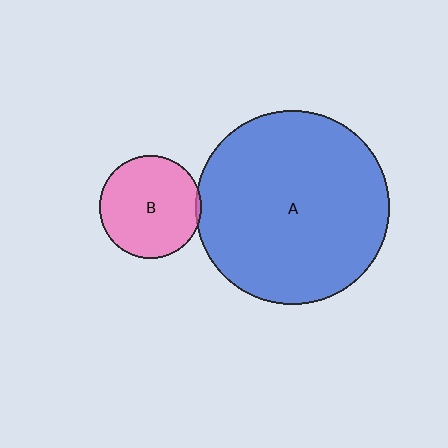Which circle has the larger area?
Circle A (blue).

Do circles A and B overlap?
Yes.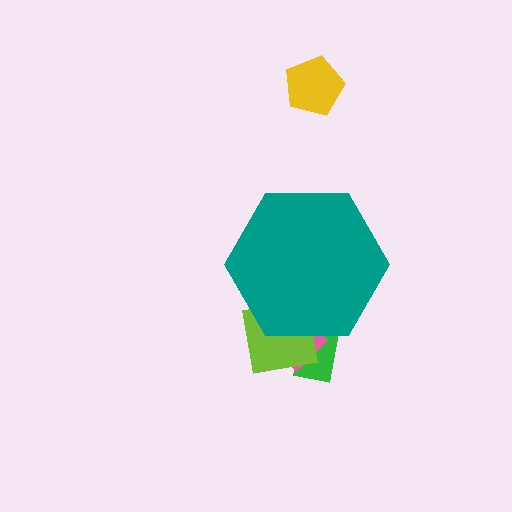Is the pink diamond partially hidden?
Yes, the pink diamond is partially hidden behind the teal hexagon.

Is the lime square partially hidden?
Yes, the lime square is partially hidden behind the teal hexagon.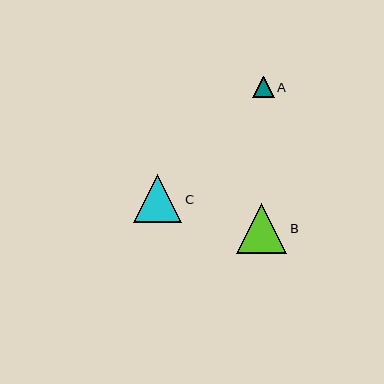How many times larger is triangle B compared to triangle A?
Triangle B is approximately 2.4 times the size of triangle A.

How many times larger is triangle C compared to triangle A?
Triangle C is approximately 2.3 times the size of triangle A.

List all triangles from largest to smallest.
From largest to smallest: B, C, A.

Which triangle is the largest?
Triangle B is the largest with a size of approximately 50 pixels.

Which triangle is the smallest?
Triangle A is the smallest with a size of approximately 21 pixels.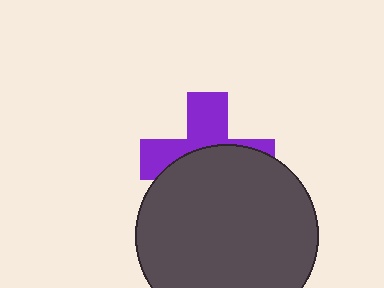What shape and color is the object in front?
The object in front is a dark gray circle.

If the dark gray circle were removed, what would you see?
You would see the complete purple cross.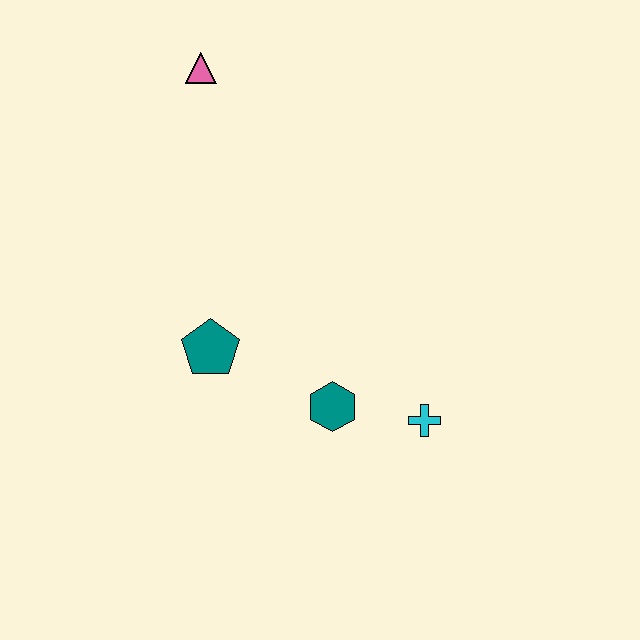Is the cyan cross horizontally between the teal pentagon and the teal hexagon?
No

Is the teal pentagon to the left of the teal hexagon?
Yes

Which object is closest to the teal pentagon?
The teal hexagon is closest to the teal pentagon.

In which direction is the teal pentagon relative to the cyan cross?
The teal pentagon is to the left of the cyan cross.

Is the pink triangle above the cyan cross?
Yes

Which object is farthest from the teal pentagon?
The pink triangle is farthest from the teal pentagon.